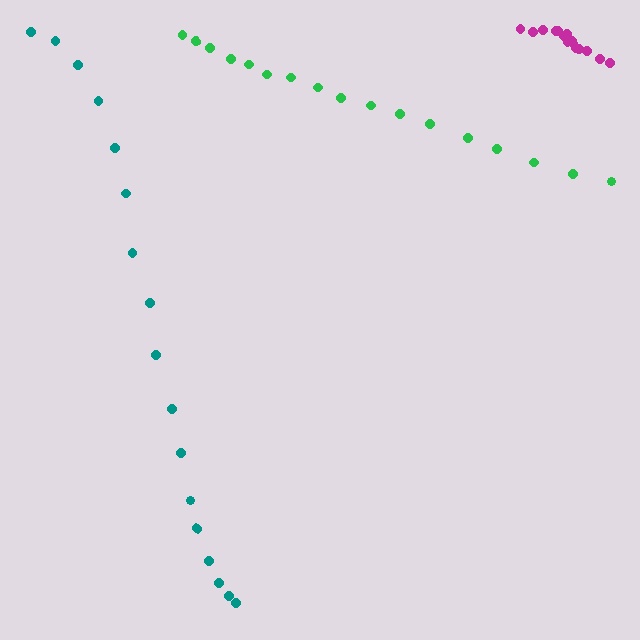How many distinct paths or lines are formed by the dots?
There are 3 distinct paths.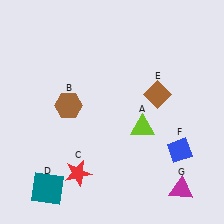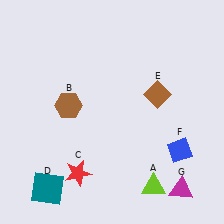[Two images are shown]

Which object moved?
The lime triangle (A) moved down.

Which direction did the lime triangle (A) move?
The lime triangle (A) moved down.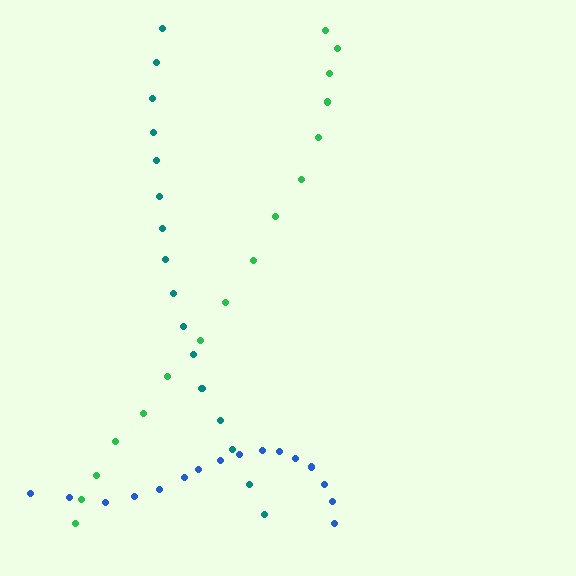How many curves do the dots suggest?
There are 3 distinct paths.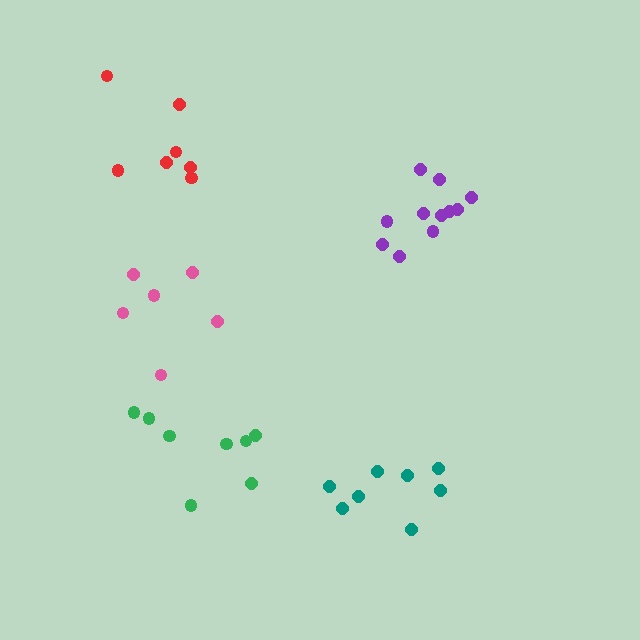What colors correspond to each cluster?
The clusters are colored: teal, purple, green, red, pink.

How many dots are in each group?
Group 1: 8 dots, Group 2: 11 dots, Group 3: 8 dots, Group 4: 7 dots, Group 5: 6 dots (40 total).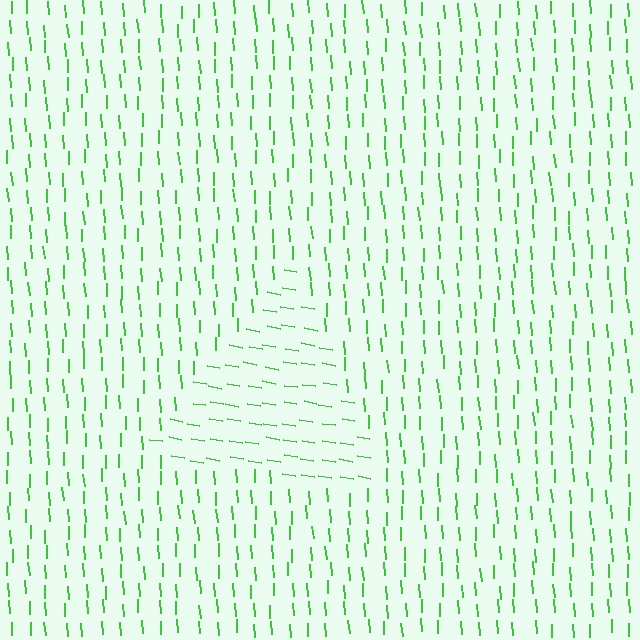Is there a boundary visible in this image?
Yes, there is a texture boundary formed by a change in line orientation.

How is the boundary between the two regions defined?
The boundary is defined purely by a change in line orientation (approximately 77 degrees difference). All lines are the same color and thickness.